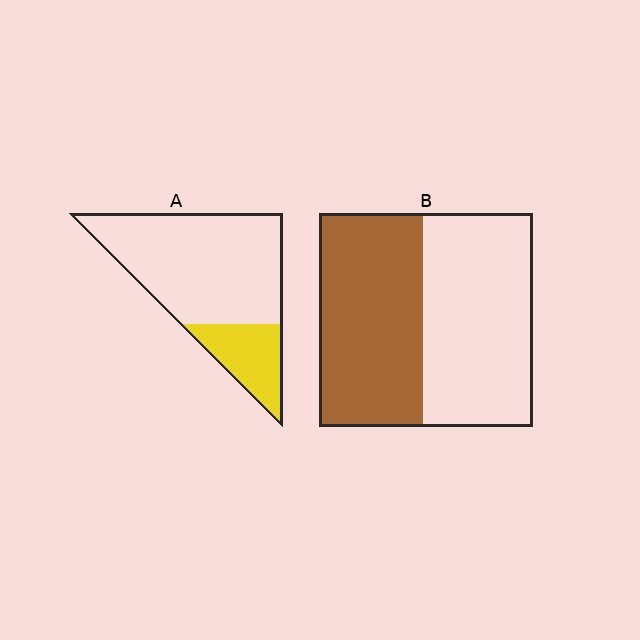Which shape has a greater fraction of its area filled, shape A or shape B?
Shape B.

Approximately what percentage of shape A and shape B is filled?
A is approximately 25% and B is approximately 50%.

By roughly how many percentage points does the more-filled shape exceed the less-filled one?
By roughly 25 percentage points (B over A).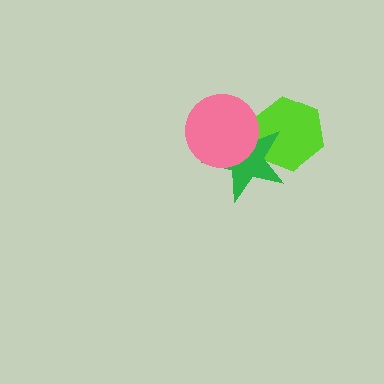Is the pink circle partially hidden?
No, no other shape covers it.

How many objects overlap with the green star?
2 objects overlap with the green star.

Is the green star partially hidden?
Yes, it is partially covered by another shape.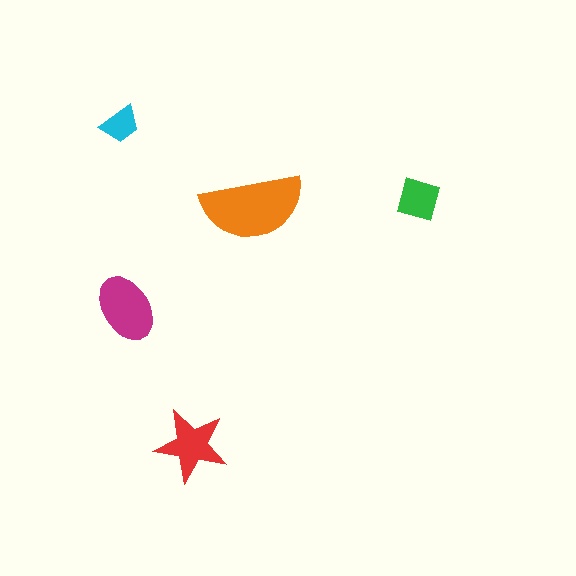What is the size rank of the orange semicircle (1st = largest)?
1st.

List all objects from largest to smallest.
The orange semicircle, the magenta ellipse, the red star, the green square, the cyan trapezoid.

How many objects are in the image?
There are 5 objects in the image.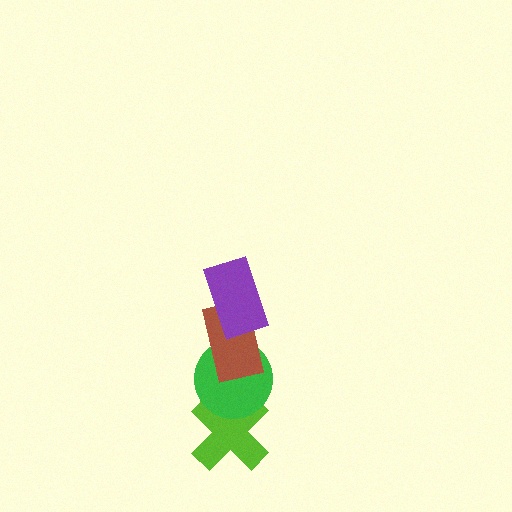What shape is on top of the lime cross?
The green circle is on top of the lime cross.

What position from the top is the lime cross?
The lime cross is 4th from the top.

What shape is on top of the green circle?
The brown rectangle is on top of the green circle.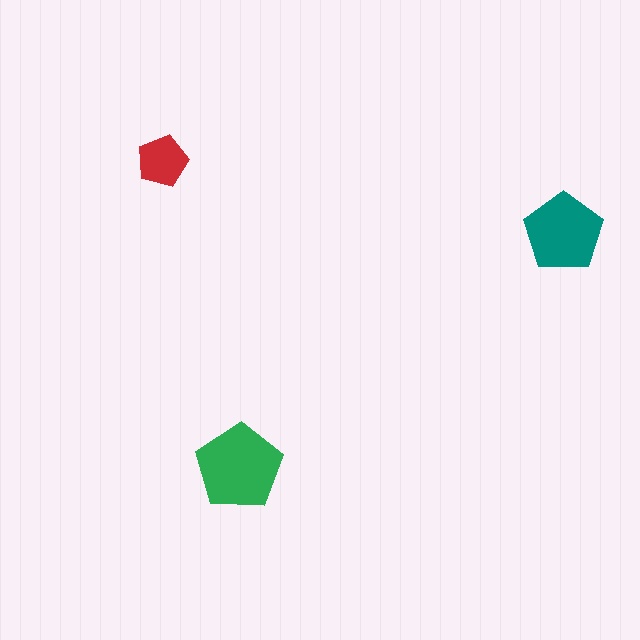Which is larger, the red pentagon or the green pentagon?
The green one.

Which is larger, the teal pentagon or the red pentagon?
The teal one.